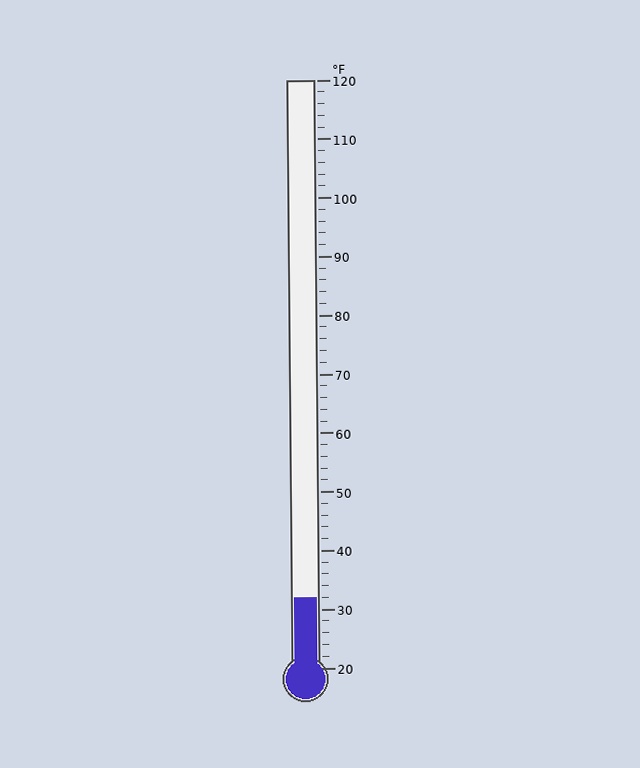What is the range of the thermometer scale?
The thermometer scale ranges from 20°F to 120°F.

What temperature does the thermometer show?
The thermometer shows approximately 32°F.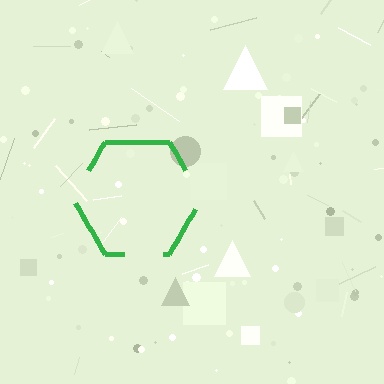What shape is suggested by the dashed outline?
The dashed outline suggests a hexagon.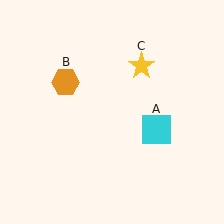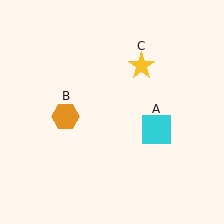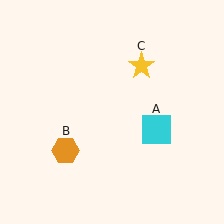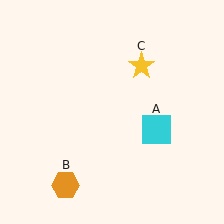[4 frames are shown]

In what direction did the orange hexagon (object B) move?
The orange hexagon (object B) moved down.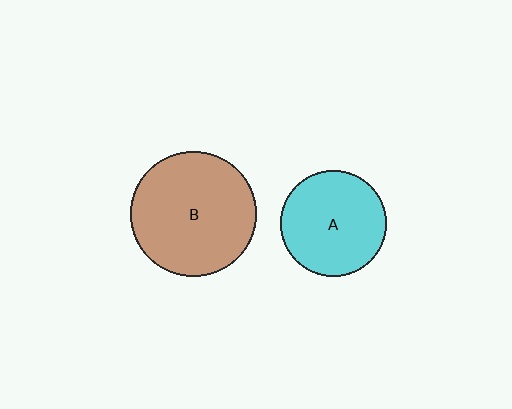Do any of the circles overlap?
No, none of the circles overlap.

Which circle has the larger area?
Circle B (brown).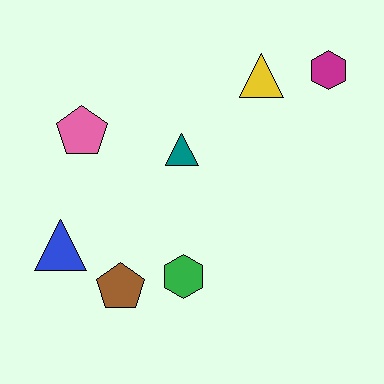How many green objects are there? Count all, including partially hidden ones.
There is 1 green object.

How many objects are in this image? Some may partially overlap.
There are 7 objects.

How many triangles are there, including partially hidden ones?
There are 3 triangles.